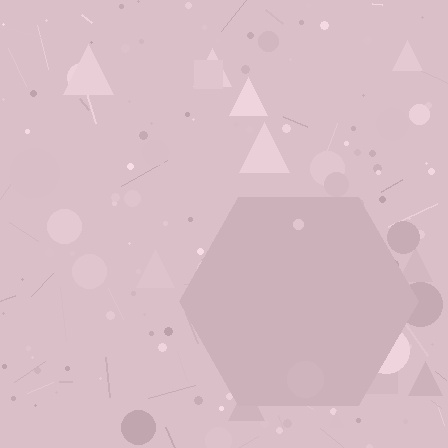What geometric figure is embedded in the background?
A hexagon is embedded in the background.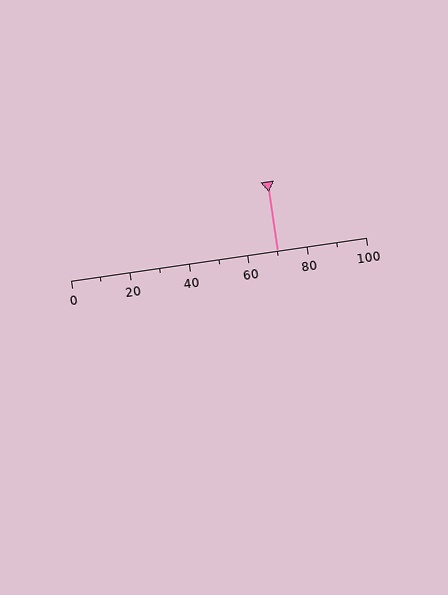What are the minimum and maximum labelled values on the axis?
The axis runs from 0 to 100.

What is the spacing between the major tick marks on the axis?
The major ticks are spaced 20 apart.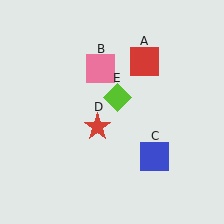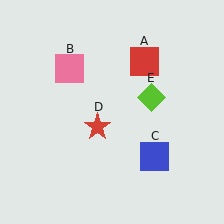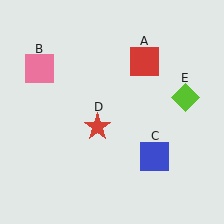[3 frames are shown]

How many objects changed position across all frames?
2 objects changed position: pink square (object B), lime diamond (object E).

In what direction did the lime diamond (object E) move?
The lime diamond (object E) moved right.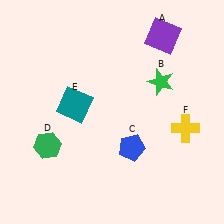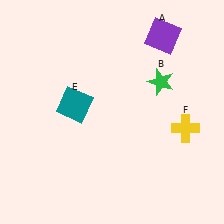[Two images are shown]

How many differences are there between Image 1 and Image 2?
There are 2 differences between the two images.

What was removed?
The blue pentagon (C), the green hexagon (D) were removed in Image 2.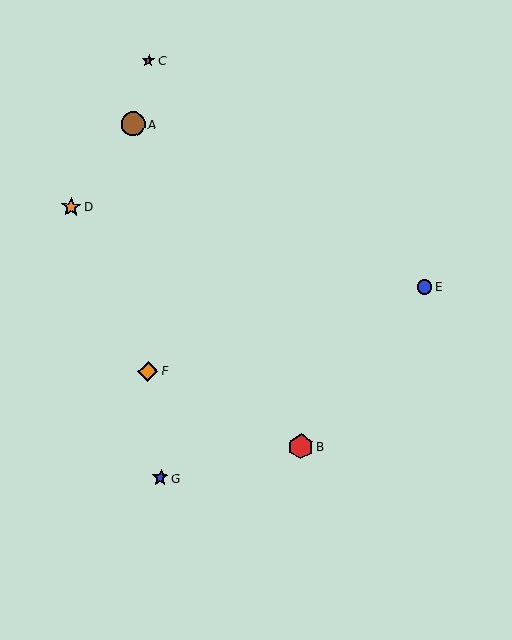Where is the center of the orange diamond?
The center of the orange diamond is at (148, 371).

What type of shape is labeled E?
Shape E is a blue circle.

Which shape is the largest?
The red hexagon (labeled B) is the largest.